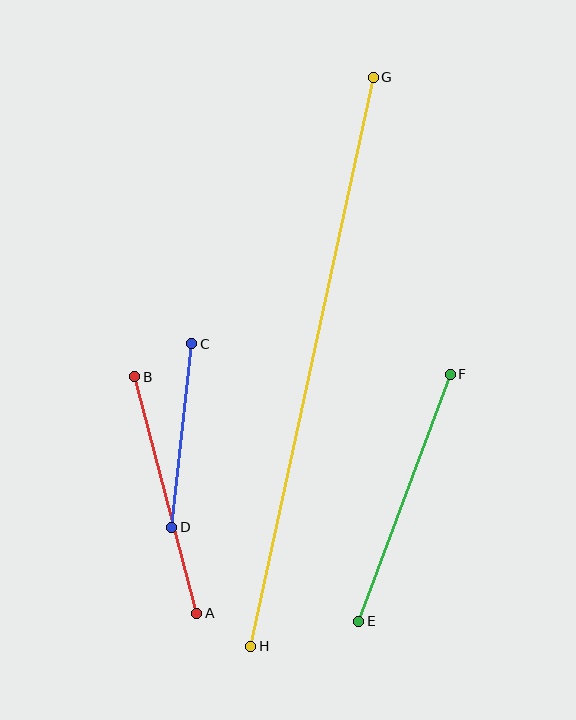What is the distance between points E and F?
The distance is approximately 264 pixels.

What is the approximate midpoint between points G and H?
The midpoint is at approximately (312, 362) pixels.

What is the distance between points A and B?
The distance is approximately 245 pixels.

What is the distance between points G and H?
The distance is approximately 582 pixels.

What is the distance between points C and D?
The distance is approximately 185 pixels.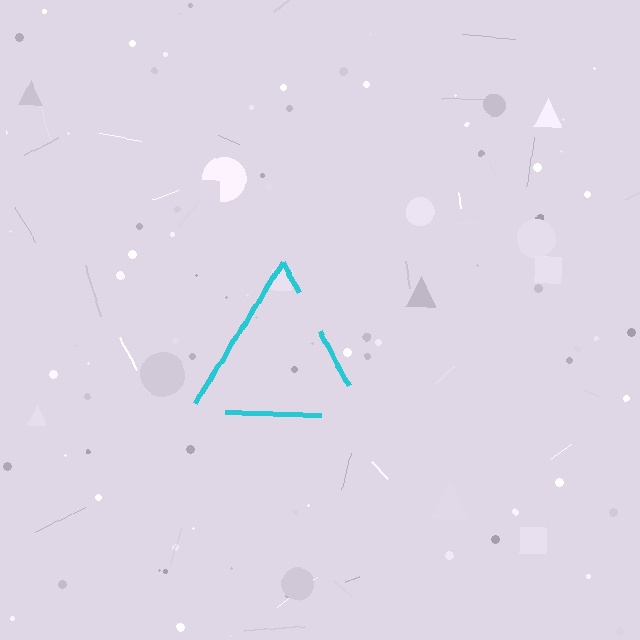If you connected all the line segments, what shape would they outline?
They would outline a triangle.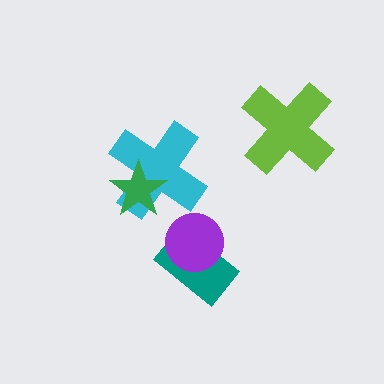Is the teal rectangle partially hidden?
Yes, it is partially covered by another shape.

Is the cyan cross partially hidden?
Yes, it is partially covered by another shape.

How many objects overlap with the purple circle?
1 object overlaps with the purple circle.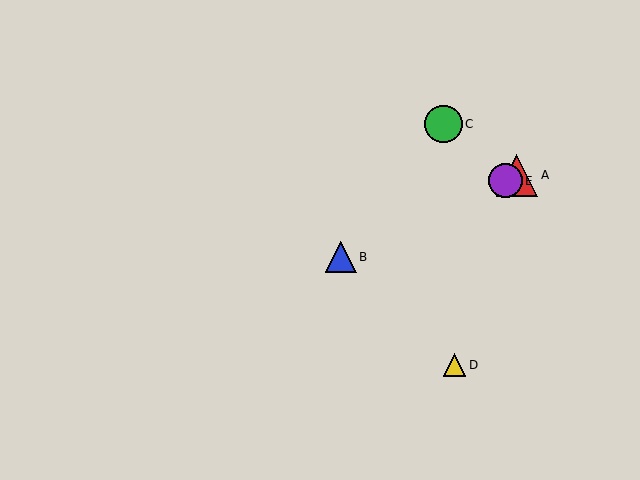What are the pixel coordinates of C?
Object C is at (443, 124).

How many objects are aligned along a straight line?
3 objects (A, B, E) are aligned along a straight line.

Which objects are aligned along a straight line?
Objects A, B, E are aligned along a straight line.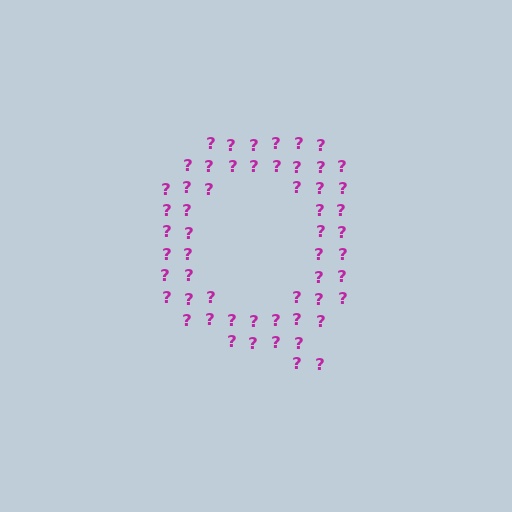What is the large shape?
The large shape is the letter Q.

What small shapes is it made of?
It is made of small question marks.